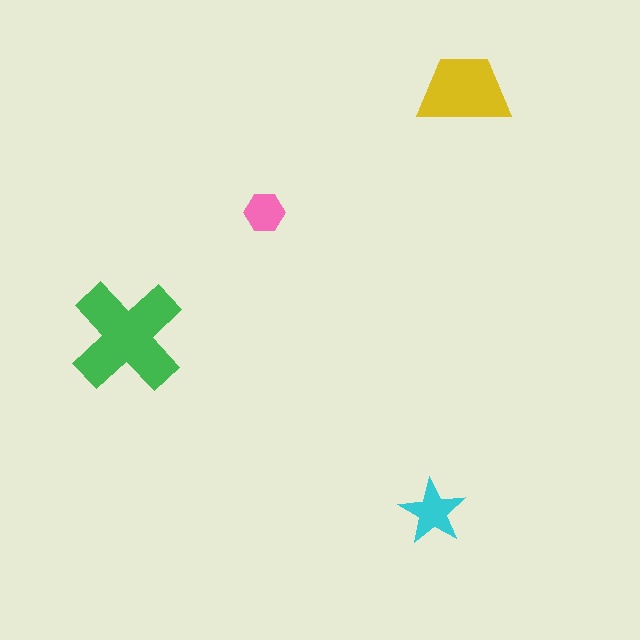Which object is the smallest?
The pink hexagon.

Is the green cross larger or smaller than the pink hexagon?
Larger.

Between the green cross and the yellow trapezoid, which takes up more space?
The green cross.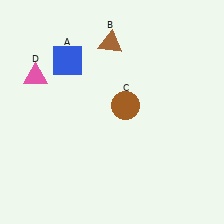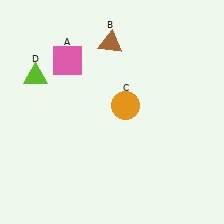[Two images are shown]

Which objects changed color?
A changed from blue to pink. C changed from brown to orange. D changed from pink to lime.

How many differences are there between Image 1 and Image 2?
There are 3 differences between the two images.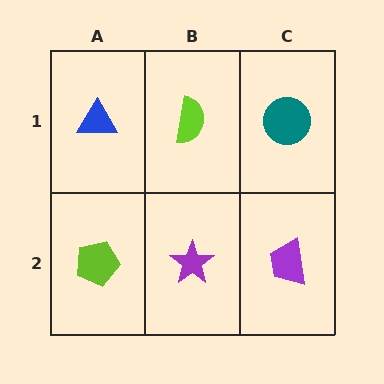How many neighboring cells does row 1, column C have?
2.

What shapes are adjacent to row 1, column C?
A purple trapezoid (row 2, column C), a lime semicircle (row 1, column B).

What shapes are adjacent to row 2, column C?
A teal circle (row 1, column C), a purple star (row 2, column B).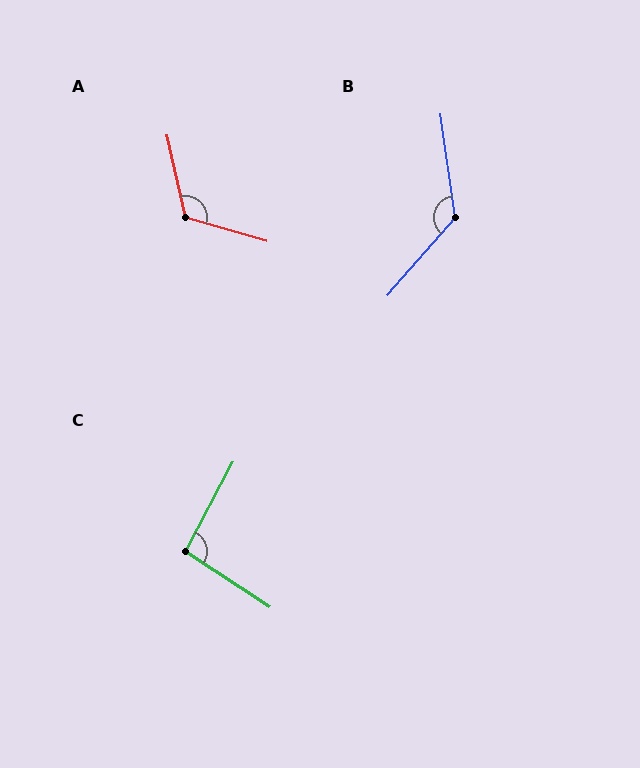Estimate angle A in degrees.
Approximately 118 degrees.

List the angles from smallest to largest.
C (95°), A (118°), B (131°).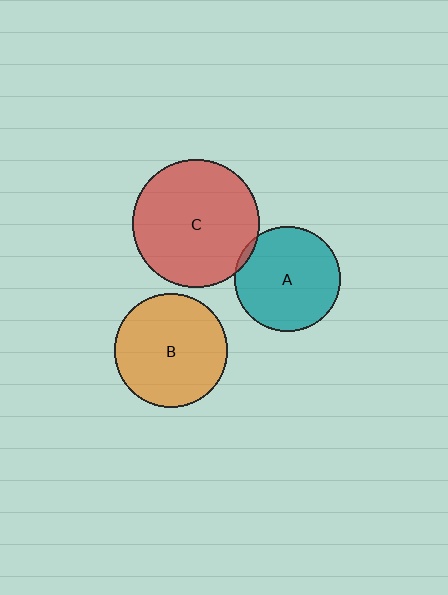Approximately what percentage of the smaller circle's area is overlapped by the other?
Approximately 5%.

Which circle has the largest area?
Circle C (red).